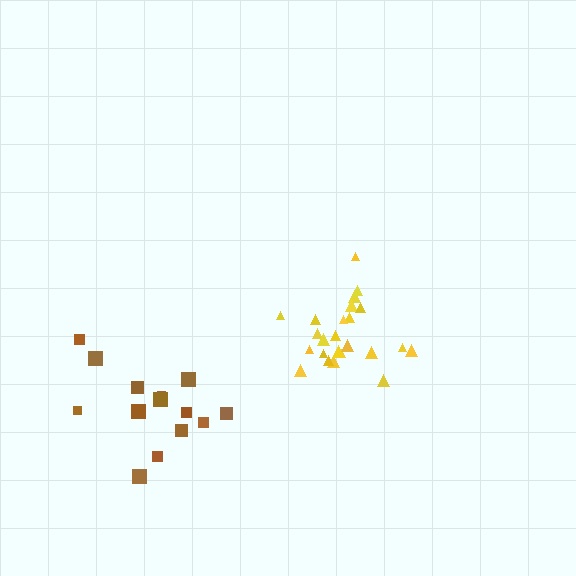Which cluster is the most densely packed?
Yellow.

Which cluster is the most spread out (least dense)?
Brown.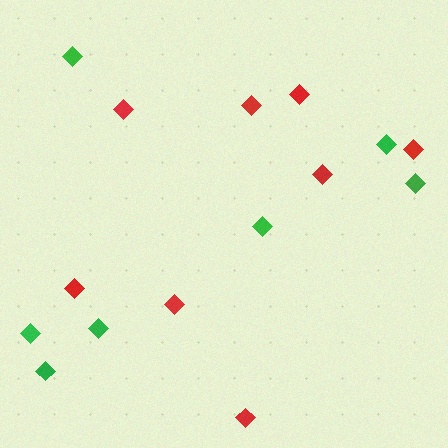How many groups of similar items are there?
There are 2 groups: one group of green diamonds (7) and one group of red diamonds (8).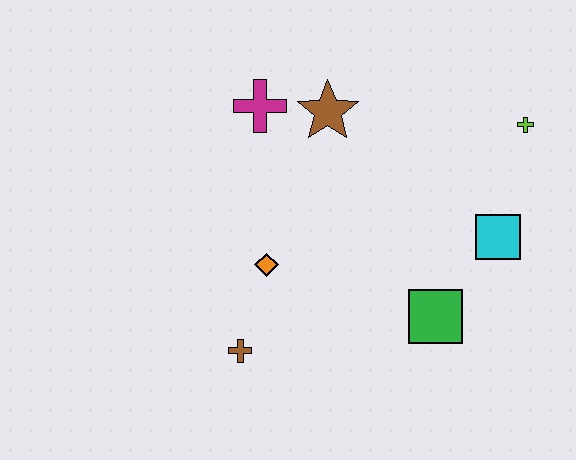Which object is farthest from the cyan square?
The brown cross is farthest from the cyan square.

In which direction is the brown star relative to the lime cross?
The brown star is to the left of the lime cross.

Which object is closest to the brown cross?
The orange diamond is closest to the brown cross.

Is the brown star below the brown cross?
No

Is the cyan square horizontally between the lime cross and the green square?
Yes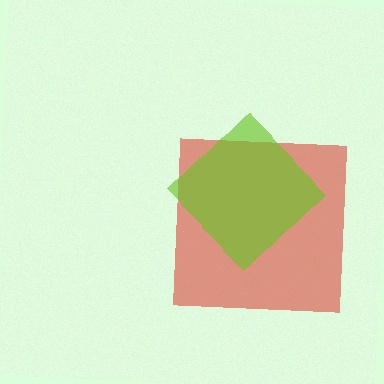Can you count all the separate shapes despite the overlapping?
Yes, there are 2 separate shapes.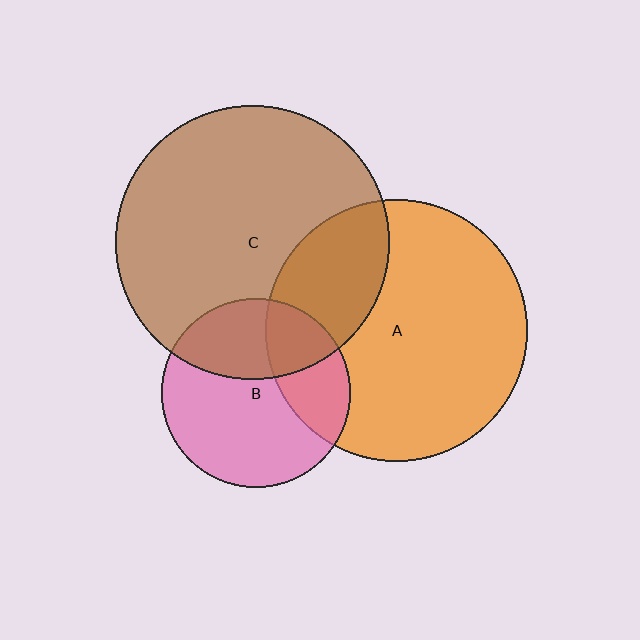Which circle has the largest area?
Circle C (brown).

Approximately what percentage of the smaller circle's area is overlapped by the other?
Approximately 35%.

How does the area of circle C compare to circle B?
Approximately 2.1 times.